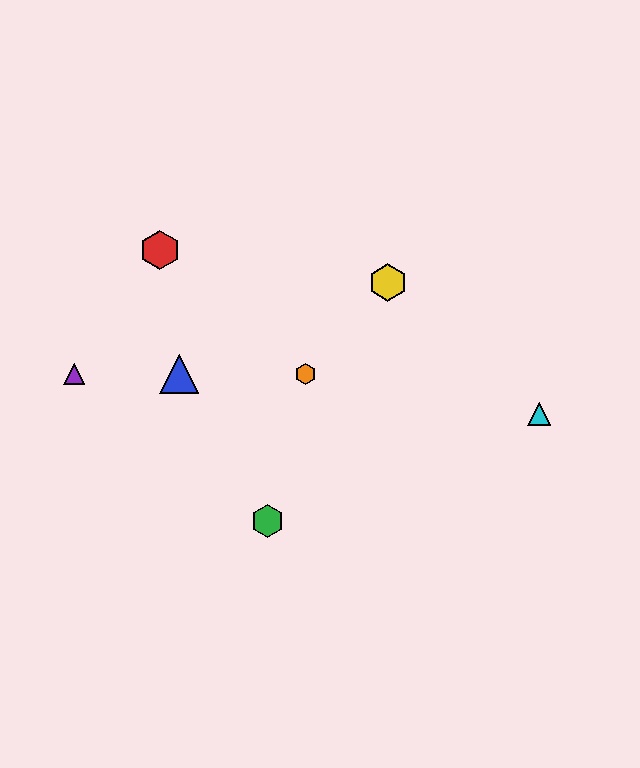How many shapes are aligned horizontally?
3 shapes (the blue triangle, the purple triangle, the orange hexagon) are aligned horizontally.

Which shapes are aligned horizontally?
The blue triangle, the purple triangle, the orange hexagon are aligned horizontally.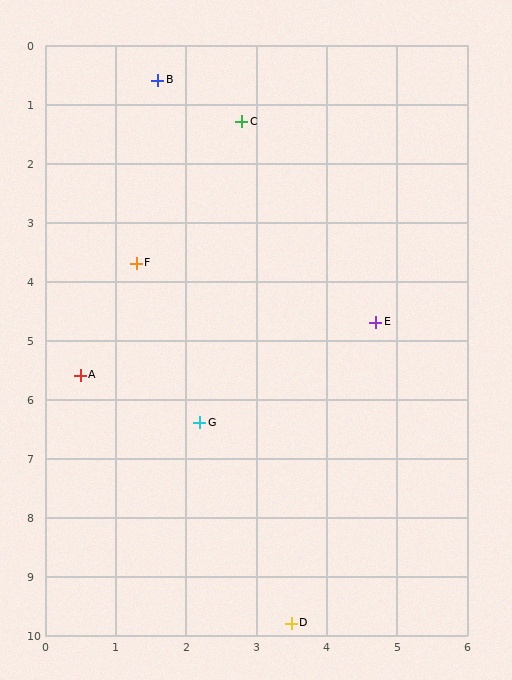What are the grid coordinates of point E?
Point E is at approximately (4.7, 4.7).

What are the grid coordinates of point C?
Point C is at approximately (2.8, 1.3).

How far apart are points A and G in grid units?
Points A and G are about 1.9 grid units apart.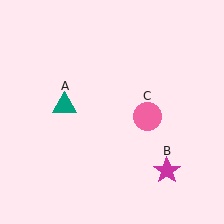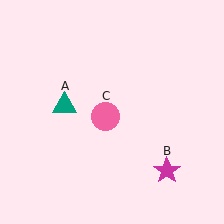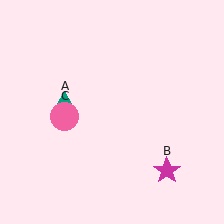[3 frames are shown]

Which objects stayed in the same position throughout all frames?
Teal triangle (object A) and magenta star (object B) remained stationary.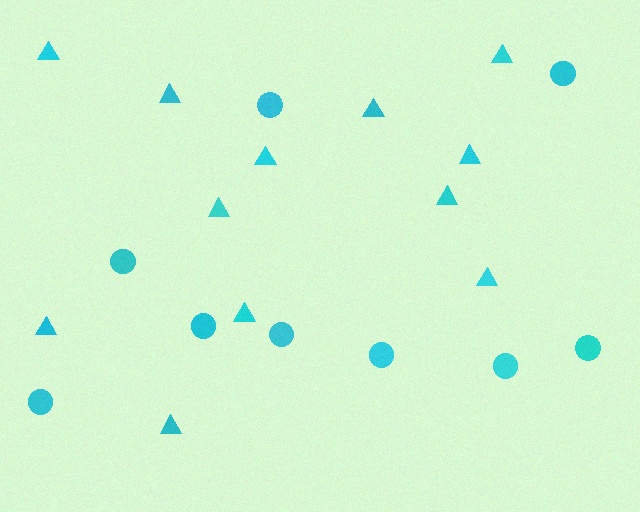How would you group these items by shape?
There are 2 groups: one group of triangles (12) and one group of circles (9).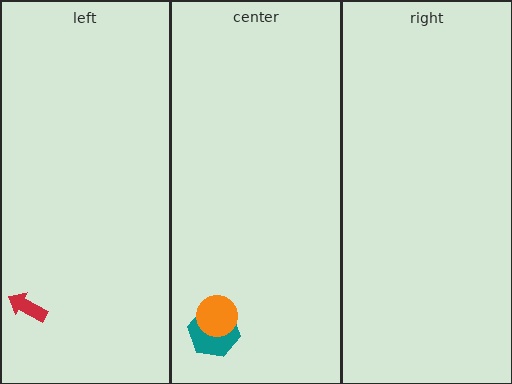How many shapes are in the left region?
1.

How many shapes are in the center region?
2.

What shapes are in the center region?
The teal hexagon, the orange circle.